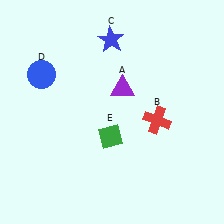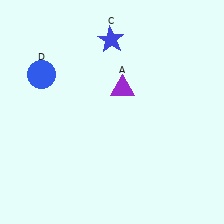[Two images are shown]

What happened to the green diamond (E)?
The green diamond (E) was removed in Image 2. It was in the bottom-left area of Image 1.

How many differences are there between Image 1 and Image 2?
There are 2 differences between the two images.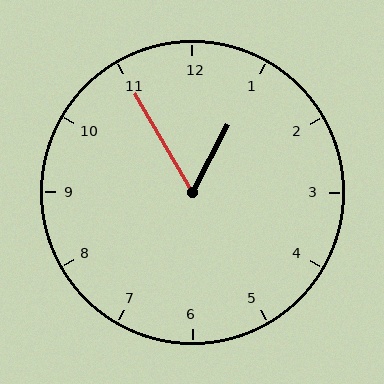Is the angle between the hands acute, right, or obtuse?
It is acute.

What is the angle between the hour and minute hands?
Approximately 58 degrees.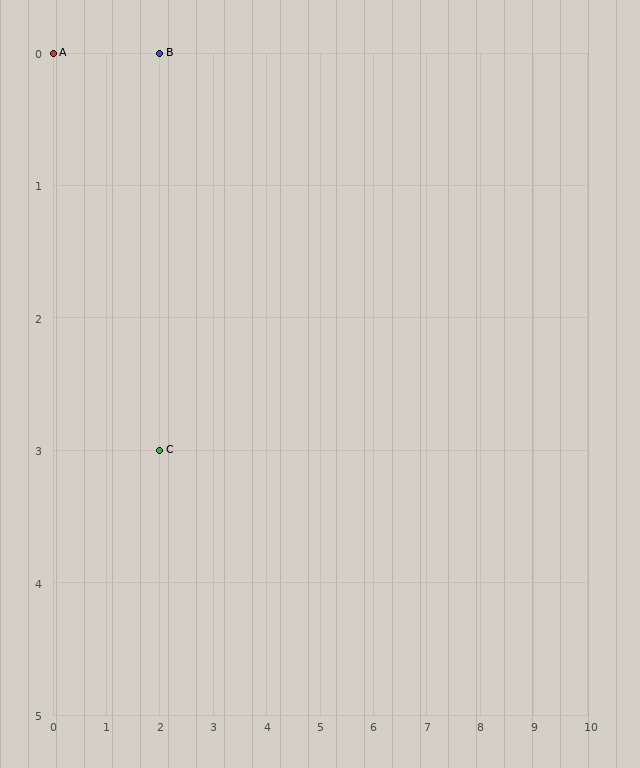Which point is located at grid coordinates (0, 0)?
Point A is at (0, 0).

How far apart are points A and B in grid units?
Points A and B are 2 columns apart.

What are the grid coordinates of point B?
Point B is at grid coordinates (2, 0).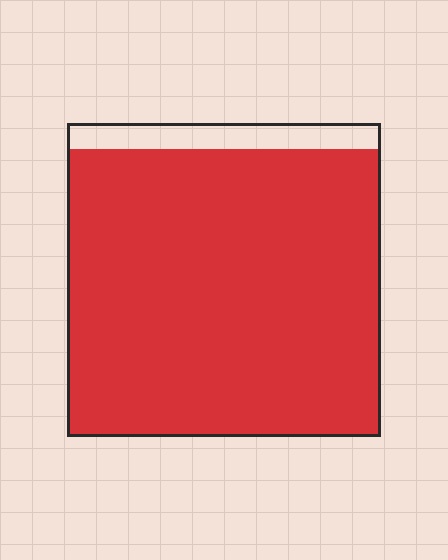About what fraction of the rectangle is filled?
About nine tenths (9/10).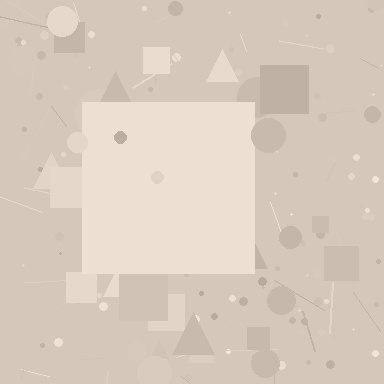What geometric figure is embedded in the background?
A square is embedded in the background.